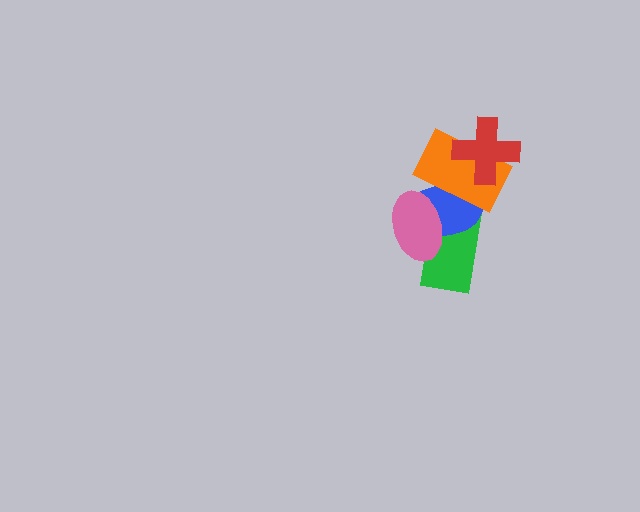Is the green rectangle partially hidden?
Yes, it is partially covered by another shape.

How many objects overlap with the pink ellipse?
2 objects overlap with the pink ellipse.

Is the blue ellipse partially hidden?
Yes, it is partially covered by another shape.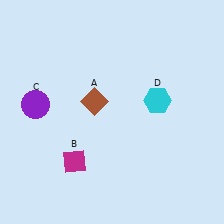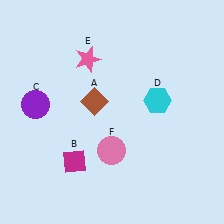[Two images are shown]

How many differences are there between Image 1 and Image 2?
There are 2 differences between the two images.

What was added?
A pink star (E), a pink circle (F) were added in Image 2.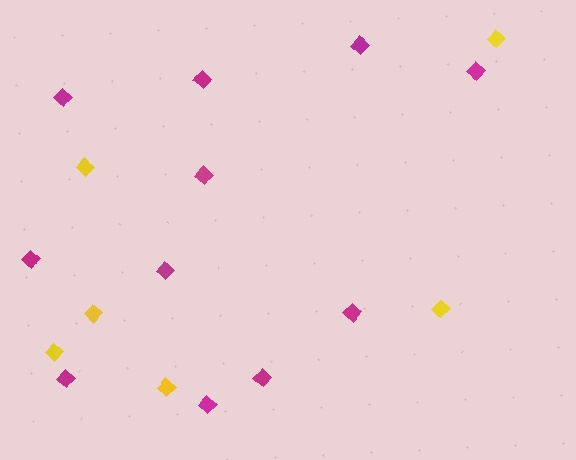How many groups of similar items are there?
There are 2 groups: one group of magenta diamonds (11) and one group of yellow diamonds (6).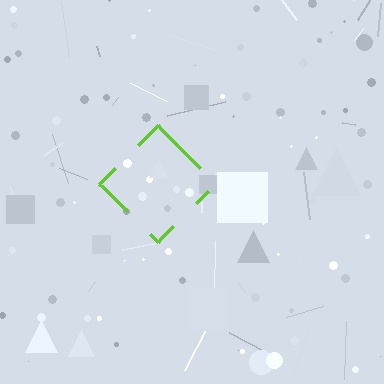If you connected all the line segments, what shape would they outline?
They would outline a diamond.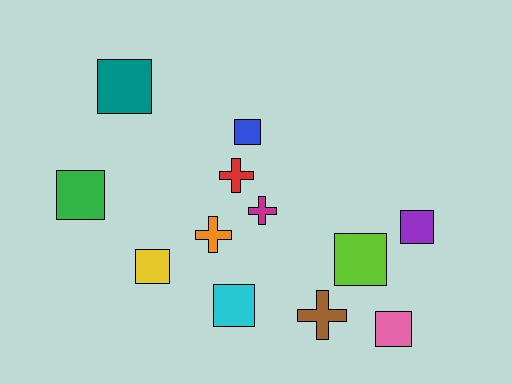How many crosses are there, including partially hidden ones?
There are 4 crosses.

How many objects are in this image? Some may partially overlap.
There are 12 objects.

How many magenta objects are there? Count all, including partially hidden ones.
There is 1 magenta object.